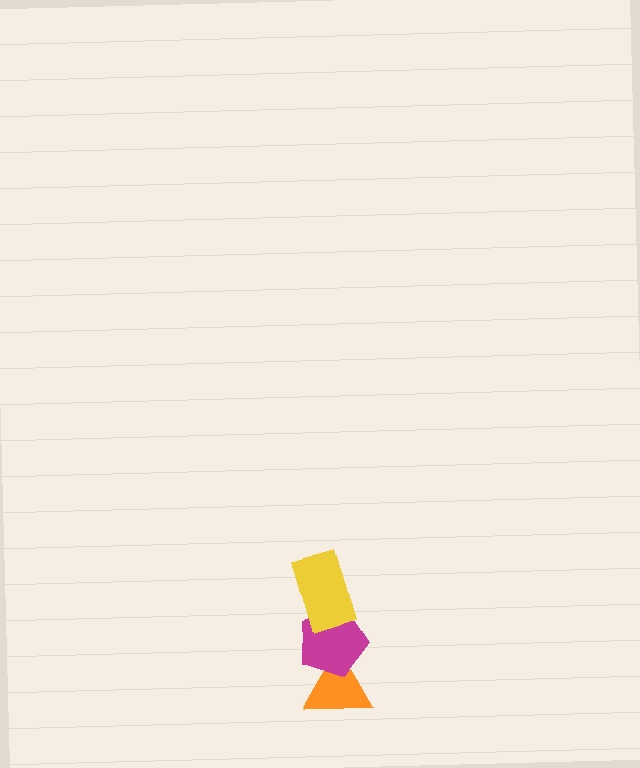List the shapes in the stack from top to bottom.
From top to bottom: the yellow rectangle, the magenta pentagon, the orange triangle.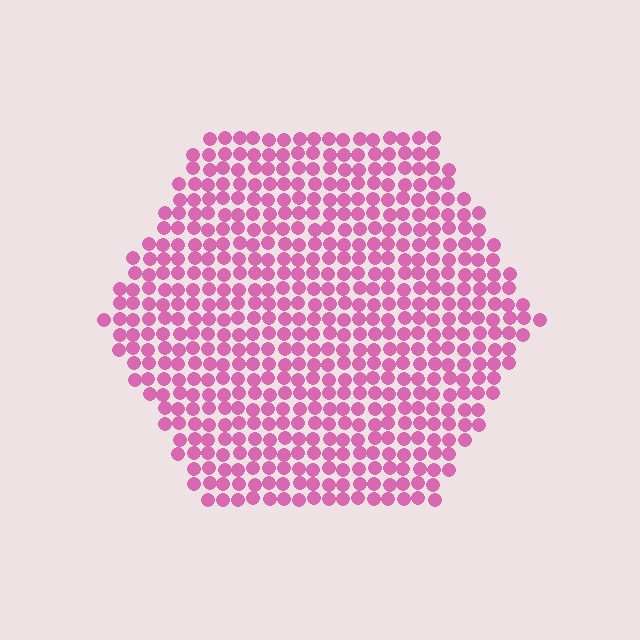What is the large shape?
The large shape is a hexagon.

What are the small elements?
The small elements are circles.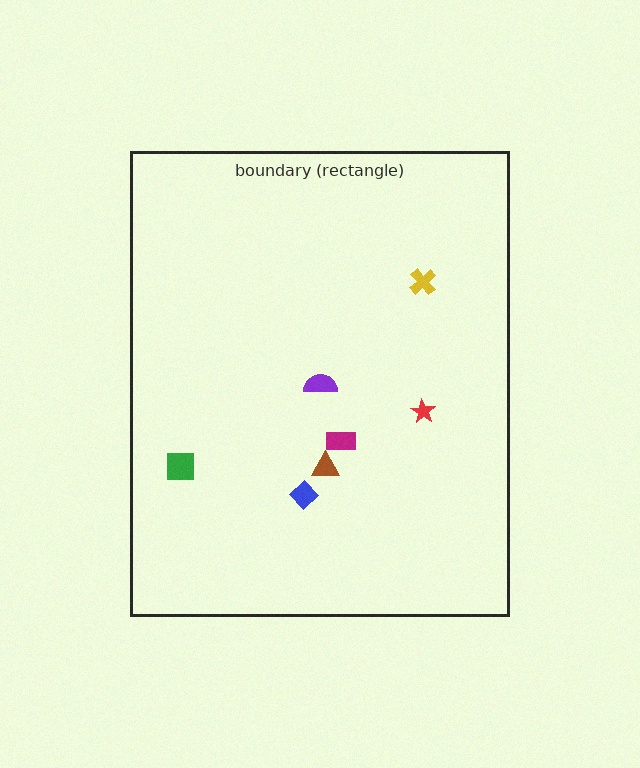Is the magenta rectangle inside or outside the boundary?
Inside.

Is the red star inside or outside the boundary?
Inside.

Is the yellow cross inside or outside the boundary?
Inside.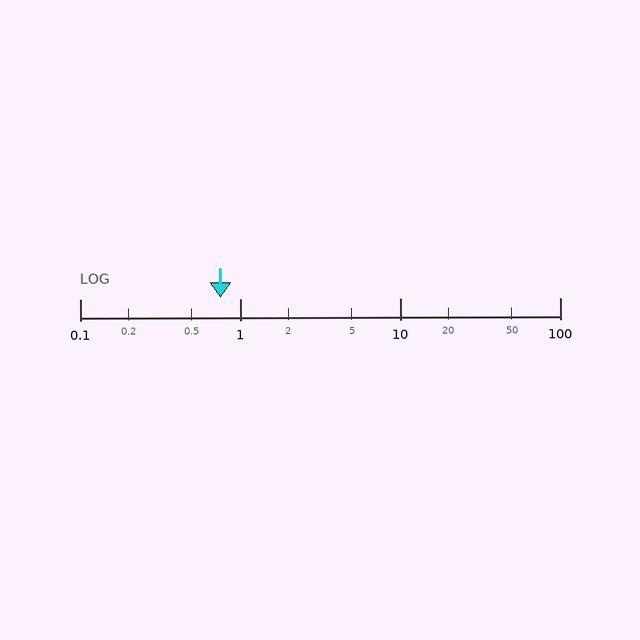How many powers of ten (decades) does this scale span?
The scale spans 3 decades, from 0.1 to 100.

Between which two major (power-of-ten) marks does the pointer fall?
The pointer is between 0.1 and 1.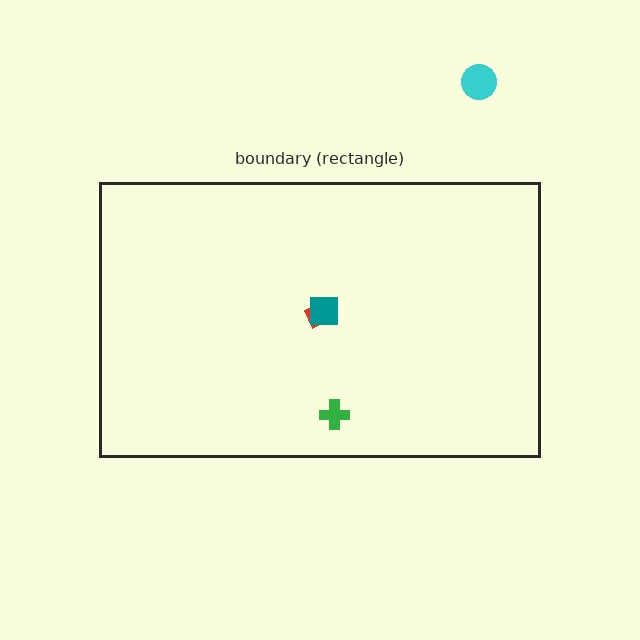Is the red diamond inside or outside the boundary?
Inside.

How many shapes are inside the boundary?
3 inside, 1 outside.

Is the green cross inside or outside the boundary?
Inside.